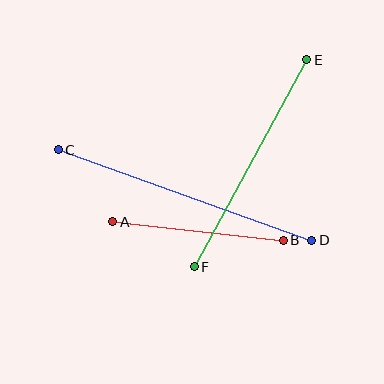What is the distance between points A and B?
The distance is approximately 171 pixels.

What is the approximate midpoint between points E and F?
The midpoint is at approximately (250, 163) pixels.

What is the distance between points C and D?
The distance is approximately 269 pixels.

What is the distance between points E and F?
The distance is approximately 235 pixels.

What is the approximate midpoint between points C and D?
The midpoint is at approximately (185, 195) pixels.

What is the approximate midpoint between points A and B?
The midpoint is at approximately (198, 231) pixels.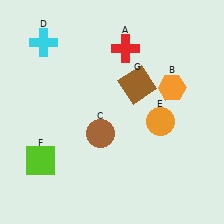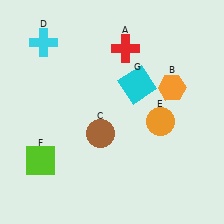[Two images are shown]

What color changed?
The square (G) changed from brown in Image 1 to cyan in Image 2.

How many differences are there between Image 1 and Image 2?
There is 1 difference between the two images.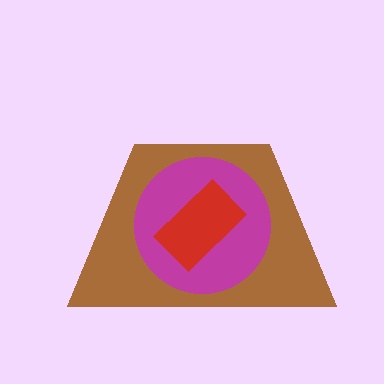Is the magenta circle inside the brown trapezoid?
Yes.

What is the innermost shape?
The red rectangle.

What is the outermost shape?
The brown trapezoid.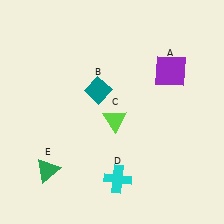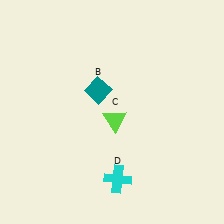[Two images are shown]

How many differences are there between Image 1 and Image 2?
There are 2 differences between the two images.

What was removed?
The green triangle (E), the purple square (A) were removed in Image 2.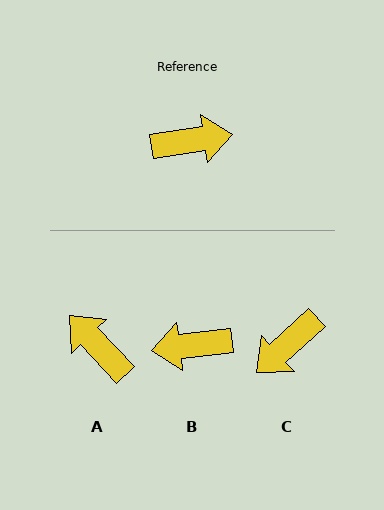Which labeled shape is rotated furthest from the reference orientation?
B, about 179 degrees away.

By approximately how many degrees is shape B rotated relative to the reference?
Approximately 179 degrees counter-clockwise.